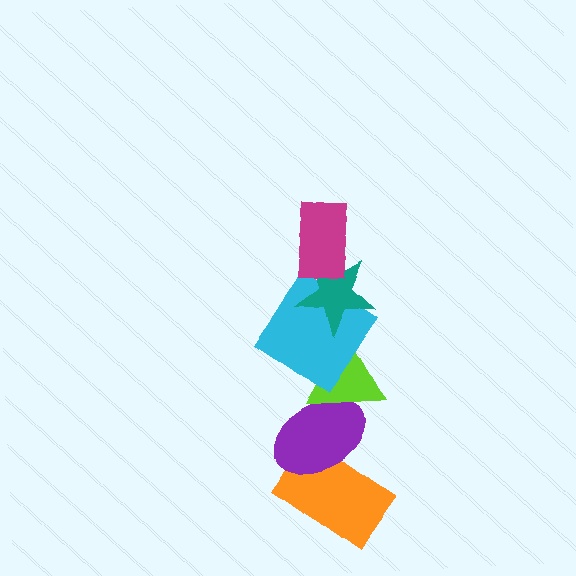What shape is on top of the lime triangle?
The cyan diamond is on top of the lime triangle.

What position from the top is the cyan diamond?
The cyan diamond is 3rd from the top.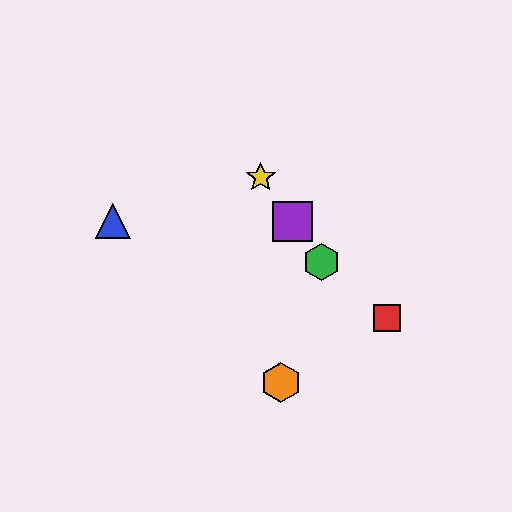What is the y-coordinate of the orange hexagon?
The orange hexagon is at y≈383.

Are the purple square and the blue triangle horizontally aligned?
Yes, both are at y≈221.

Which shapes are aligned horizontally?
The blue triangle, the purple square are aligned horizontally.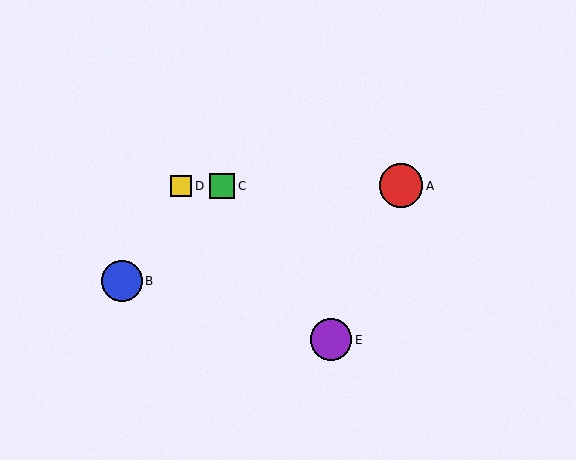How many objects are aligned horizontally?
3 objects (A, C, D) are aligned horizontally.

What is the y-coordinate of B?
Object B is at y≈281.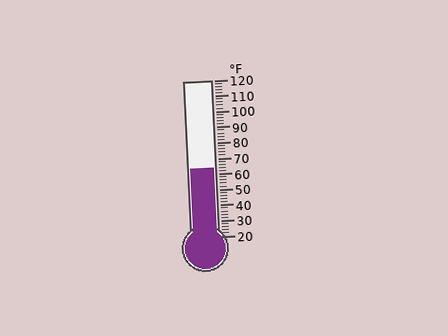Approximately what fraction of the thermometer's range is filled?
The thermometer is filled to approximately 45% of its range.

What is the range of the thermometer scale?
The thermometer scale ranges from 20°F to 120°F.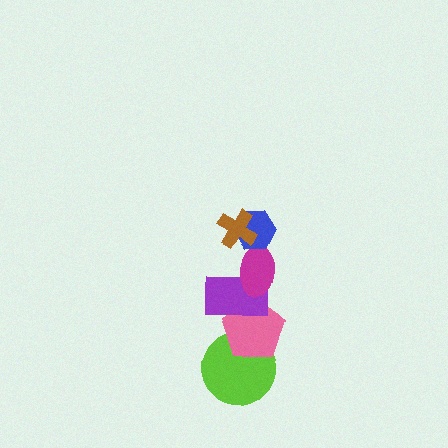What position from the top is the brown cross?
The brown cross is 1st from the top.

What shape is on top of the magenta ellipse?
The blue hexagon is on top of the magenta ellipse.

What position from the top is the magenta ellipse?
The magenta ellipse is 3rd from the top.